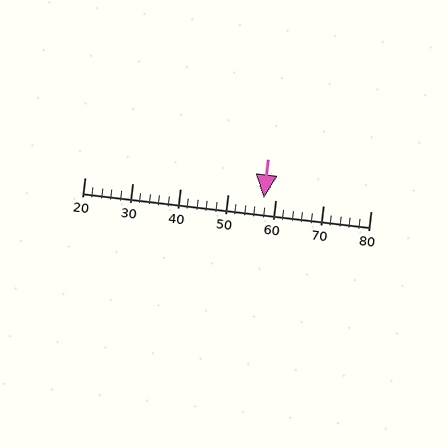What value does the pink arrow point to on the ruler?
The pink arrow points to approximately 58.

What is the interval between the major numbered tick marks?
The major tick marks are spaced 10 units apart.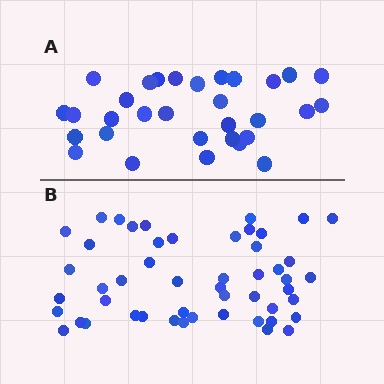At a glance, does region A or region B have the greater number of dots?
Region B (the bottom region) has more dots.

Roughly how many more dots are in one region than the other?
Region B has approximately 20 more dots than region A.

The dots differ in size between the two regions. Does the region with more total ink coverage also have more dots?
No. Region A has more total ink coverage because its dots are larger, but region B actually contains more individual dots. Total area can be misleading — the number of items is what matters here.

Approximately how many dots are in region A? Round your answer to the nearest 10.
About 30 dots. (The exact count is 31, which rounds to 30.)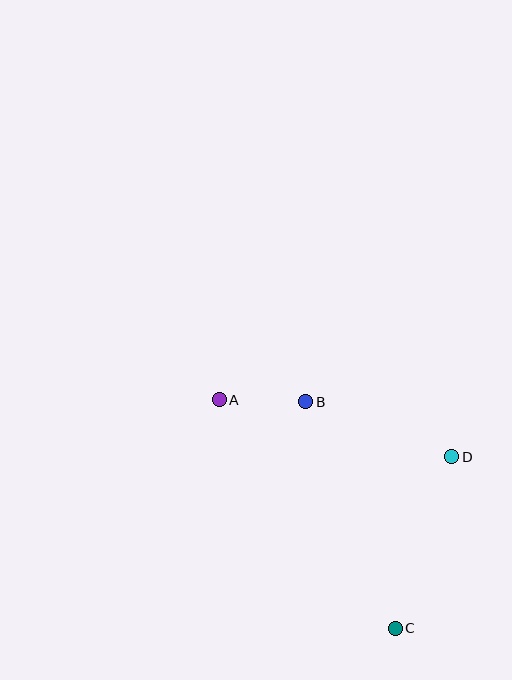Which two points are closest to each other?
Points A and B are closest to each other.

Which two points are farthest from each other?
Points A and C are farthest from each other.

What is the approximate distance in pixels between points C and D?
The distance between C and D is approximately 181 pixels.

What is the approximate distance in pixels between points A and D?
The distance between A and D is approximately 240 pixels.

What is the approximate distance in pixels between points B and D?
The distance between B and D is approximately 156 pixels.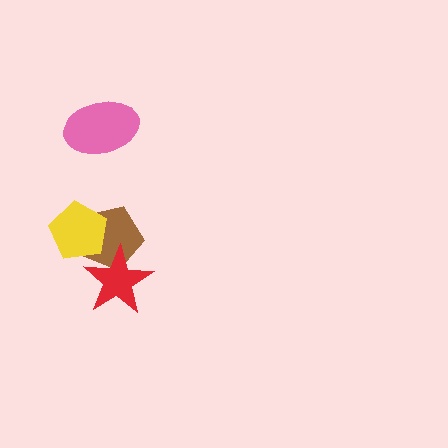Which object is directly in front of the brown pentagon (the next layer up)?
The red star is directly in front of the brown pentagon.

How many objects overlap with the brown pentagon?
2 objects overlap with the brown pentagon.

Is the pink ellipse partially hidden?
No, no other shape covers it.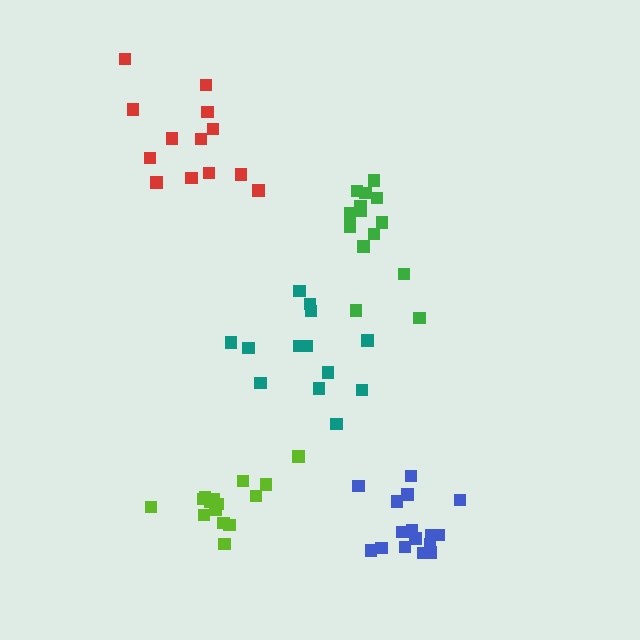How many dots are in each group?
Group 1: 16 dots, Group 2: 15 dots, Group 3: 13 dots, Group 4: 14 dots, Group 5: 13 dots (71 total).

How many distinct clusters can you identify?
There are 5 distinct clusters.